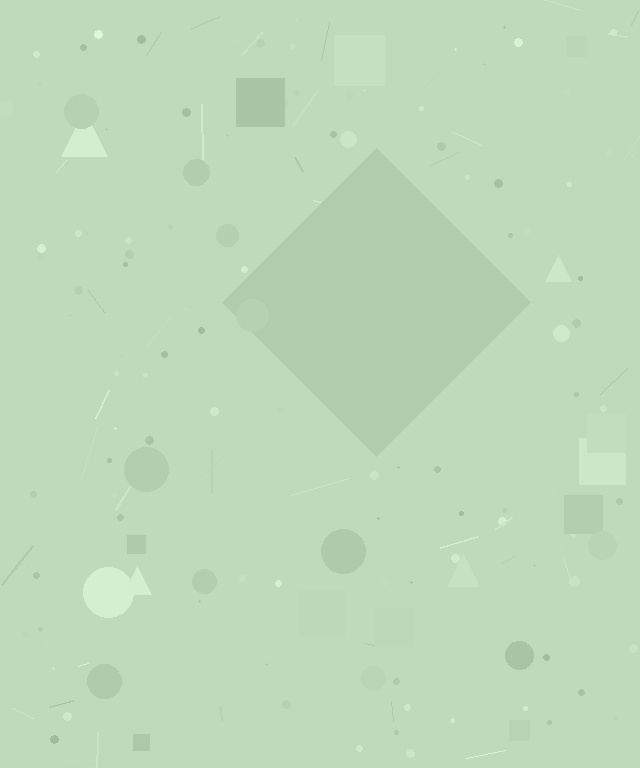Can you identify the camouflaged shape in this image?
The camouflaged shape is a diamond.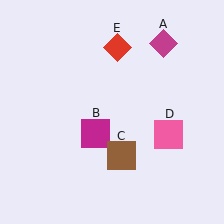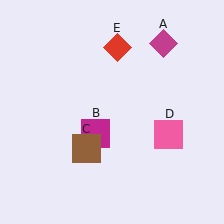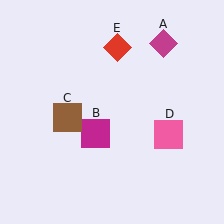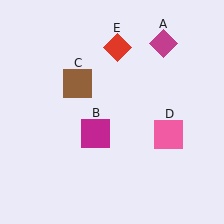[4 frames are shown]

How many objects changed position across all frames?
1 object changed position: brown square (object C).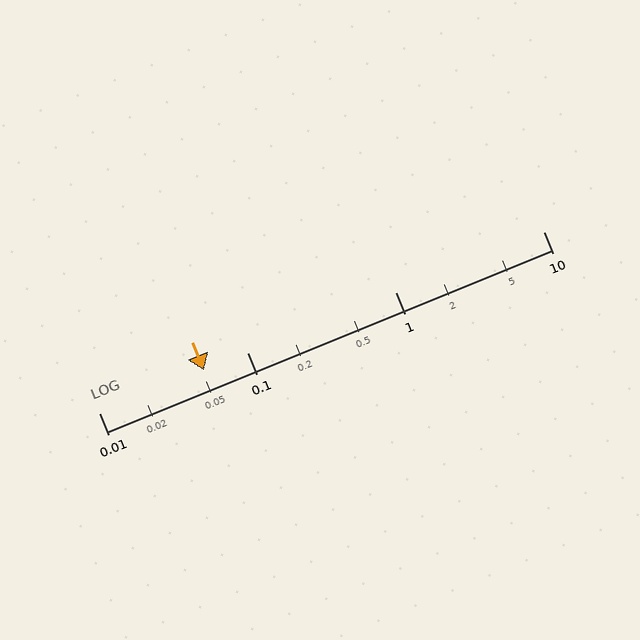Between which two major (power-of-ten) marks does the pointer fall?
The pointer is between 0.01 and 0.1.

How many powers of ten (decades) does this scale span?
The scale spans 3 decades, from 0.01 to 10.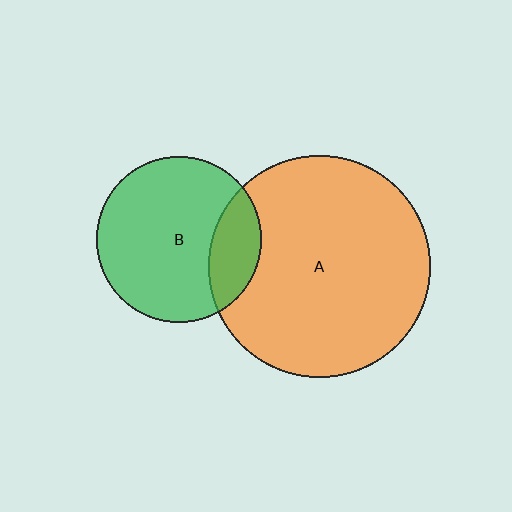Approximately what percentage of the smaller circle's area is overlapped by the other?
Approximately 20%.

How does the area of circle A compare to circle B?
Approximately 1.8 times.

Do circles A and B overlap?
Yes.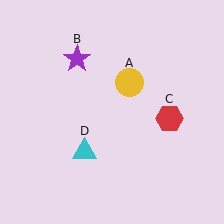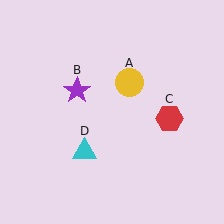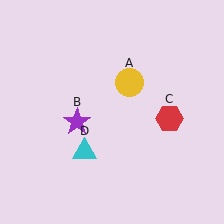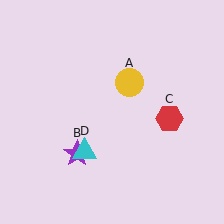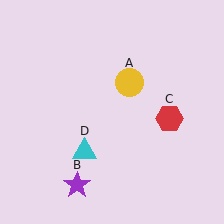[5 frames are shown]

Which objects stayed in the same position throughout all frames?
Yellow circle (object A) and red hexagon (object C) and cyan triangle (object D) remained stationary.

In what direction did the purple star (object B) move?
The purple star (object B) moved down.